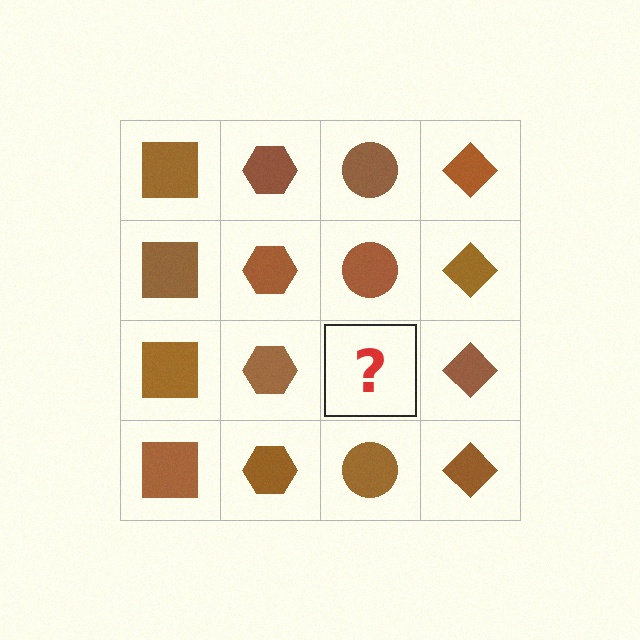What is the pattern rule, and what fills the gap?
The rule is that each column has a consistent shape. The gap should be filled with a brown circle.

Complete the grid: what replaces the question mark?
The question mark should be replaced with a brown circle.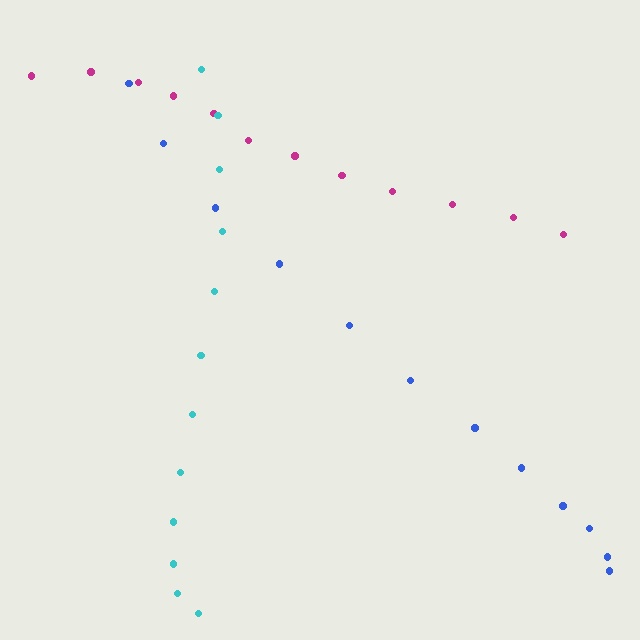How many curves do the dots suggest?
There are 3 distinct paths.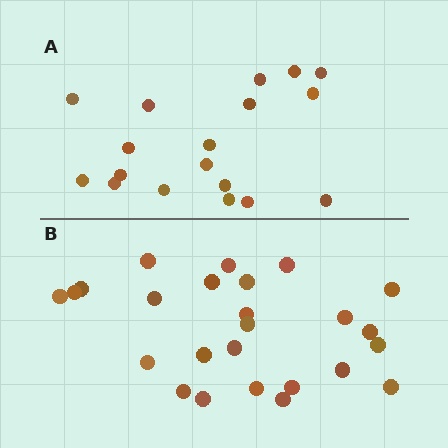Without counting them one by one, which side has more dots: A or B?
Region B (the bottom region) has more dots.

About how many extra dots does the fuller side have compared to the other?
Region B has roughly 8 or so more dots than region A.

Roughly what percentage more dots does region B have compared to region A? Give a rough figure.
About 40% more.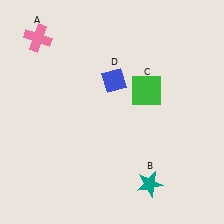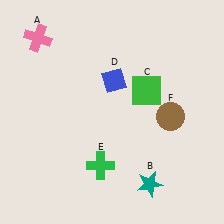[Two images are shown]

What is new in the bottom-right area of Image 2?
A brown circle (F) was added in the bottom-right area of Image 2.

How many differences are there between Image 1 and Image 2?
There are 2 differences between the two images.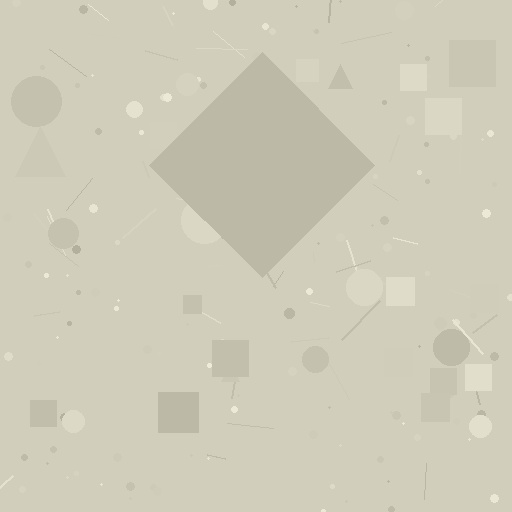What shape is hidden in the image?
A diamond is hidden in the image.